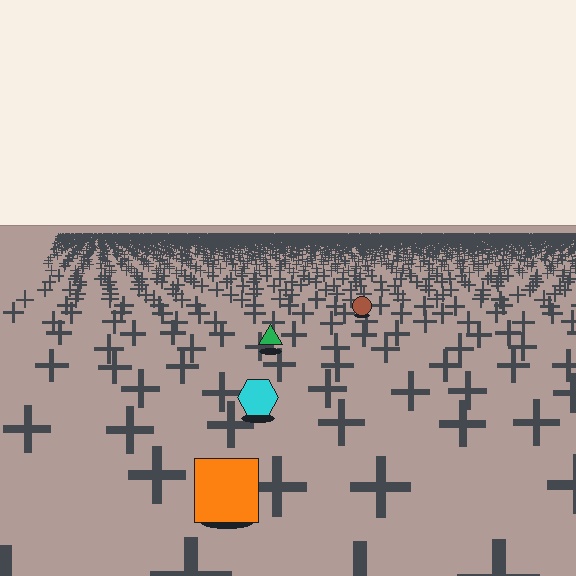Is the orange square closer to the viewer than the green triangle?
Yes. The orange square is closer — you can tell from the texture gradient: the ground texture is coarser near it.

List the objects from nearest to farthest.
From nearest to farthest: the orange square, the cyan hexagon, the green triangle, the brown circle.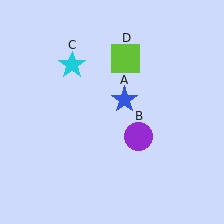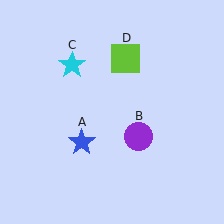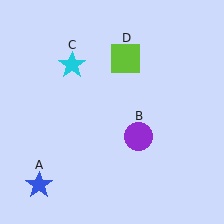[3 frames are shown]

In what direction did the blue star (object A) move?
The blue star (object A) moved down and to the left.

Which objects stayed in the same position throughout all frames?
Purple circle (object B) and cyan star (object C) and lime square (object D) remained stationary.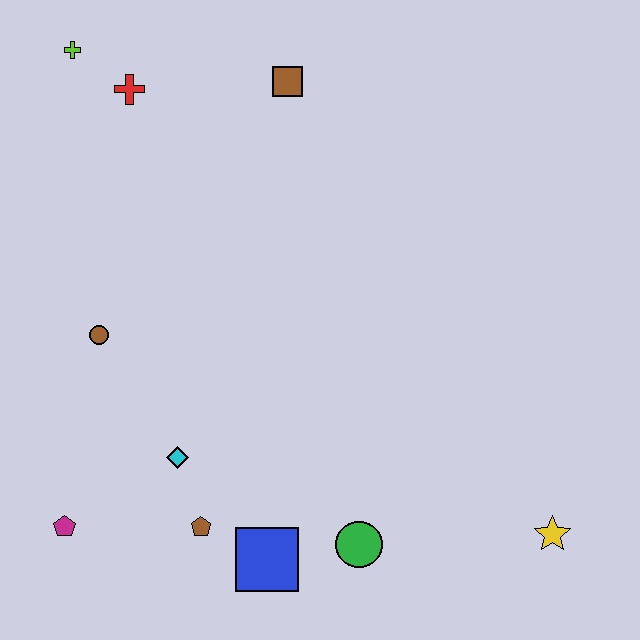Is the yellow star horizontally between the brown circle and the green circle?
No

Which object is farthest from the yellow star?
The lime cross is farthest from the yellow star.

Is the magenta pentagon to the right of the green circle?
No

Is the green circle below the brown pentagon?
Yes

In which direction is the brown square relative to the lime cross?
The brown square is to the right of the lime cross.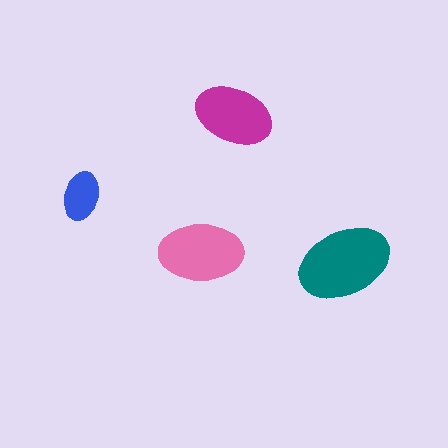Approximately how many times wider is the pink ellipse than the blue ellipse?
About 1.5 times wider.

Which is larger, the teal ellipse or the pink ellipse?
The teal one.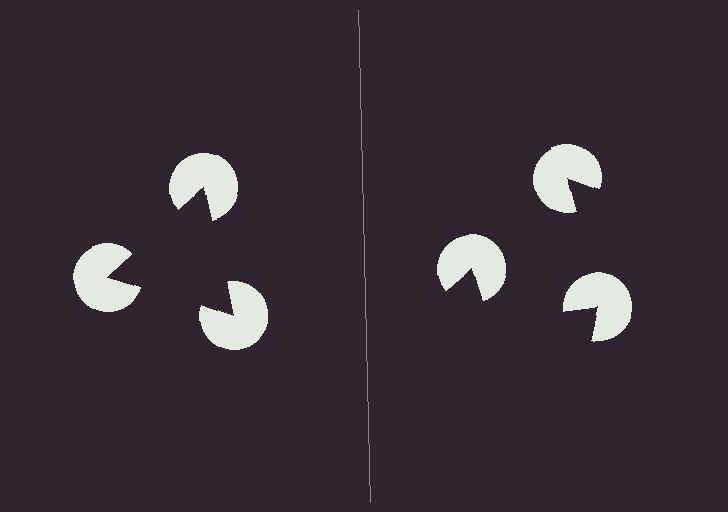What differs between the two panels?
The pac-man discs are positioned identically on both sides; only the wedge orientations differ. On the left they align to a triangle; on the right they are misaligned.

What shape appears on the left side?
An illusory triangle.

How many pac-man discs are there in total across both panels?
6 — 3 on each side.